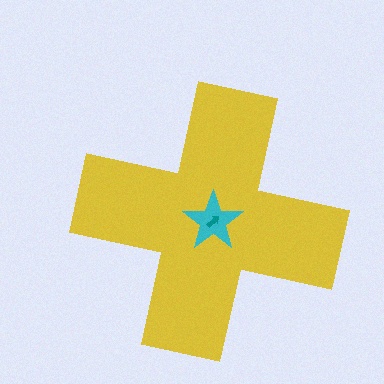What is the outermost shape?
The yellow cross.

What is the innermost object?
The teal arrow.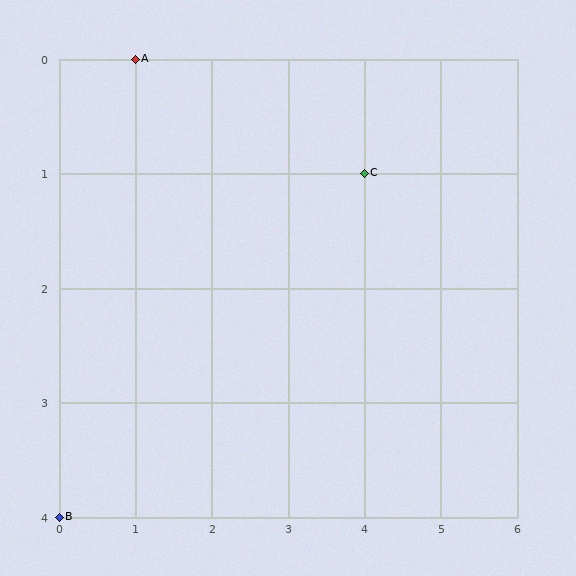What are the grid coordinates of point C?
Point C is at grid coordinates (4, 1).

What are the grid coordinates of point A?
Point A is at grid coordinates (1, 0).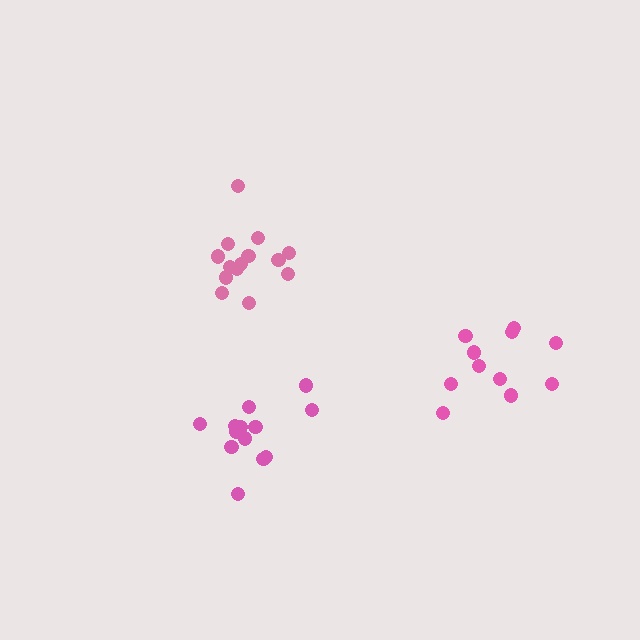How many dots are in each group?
Group 1: 14 dots, Group 2: 13 dots, Group 3: 11 dots (38 total).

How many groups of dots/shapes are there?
There are 3 groups.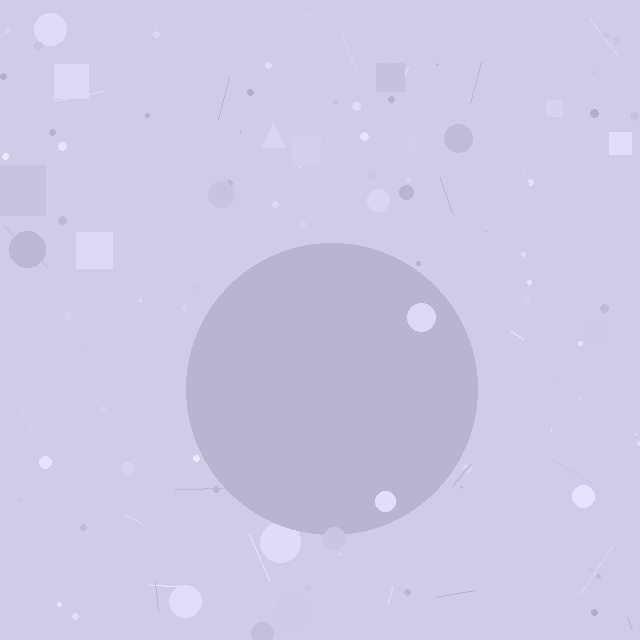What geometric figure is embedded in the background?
A circle is embedded in the background.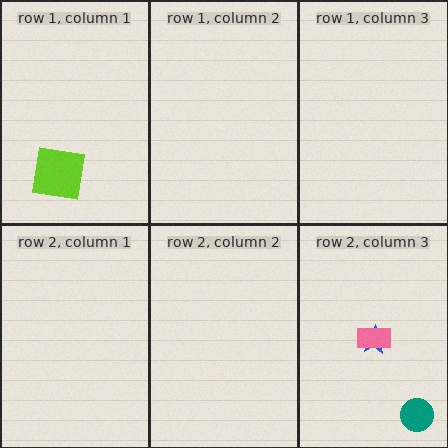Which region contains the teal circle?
The row 2, column 3 region.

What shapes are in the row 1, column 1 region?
The lime square.